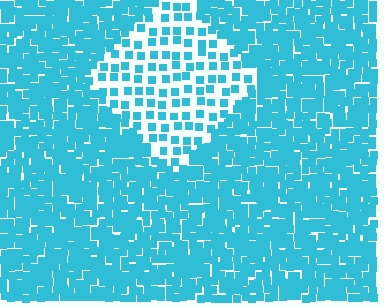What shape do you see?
I see a diamond.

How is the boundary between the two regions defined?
The boundary is defined by a change in element density (approximately 2.6x ratio). All elements are the same color, size, and shape.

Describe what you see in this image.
The image contains small cyan elements arranged at two different densities. A diamond-shaped region is visible where the elements are less densely packed than the surrounding area.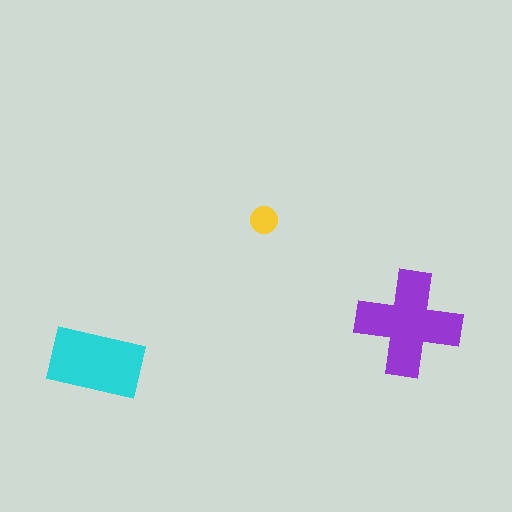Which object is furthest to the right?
The purple cross is rightmost.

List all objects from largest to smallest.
The purple cross, the cyan rectangle, the yellow circle.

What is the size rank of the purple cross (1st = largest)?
1st.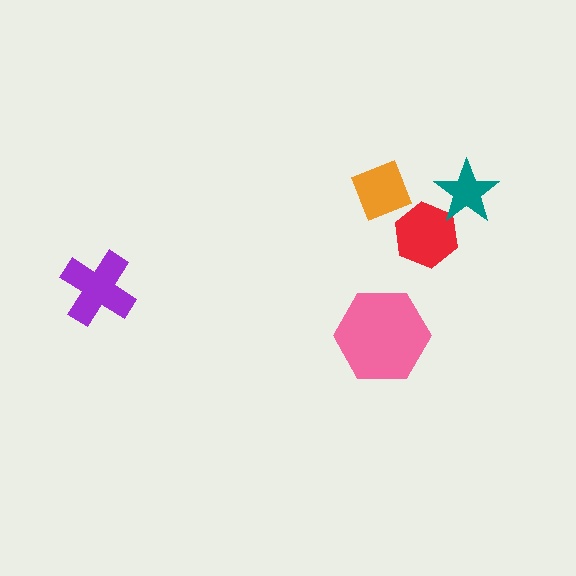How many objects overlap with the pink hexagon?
0 objects overlap with the pink hexagon.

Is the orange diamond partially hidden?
No, no other shape covers it.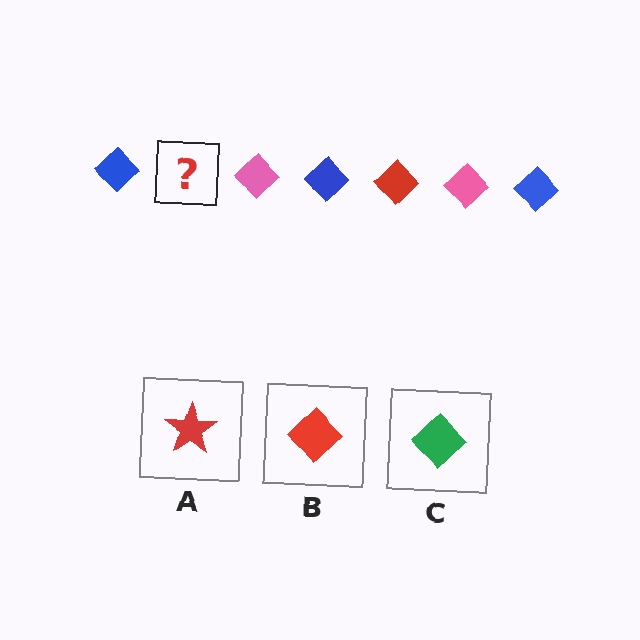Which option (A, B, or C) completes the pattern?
B.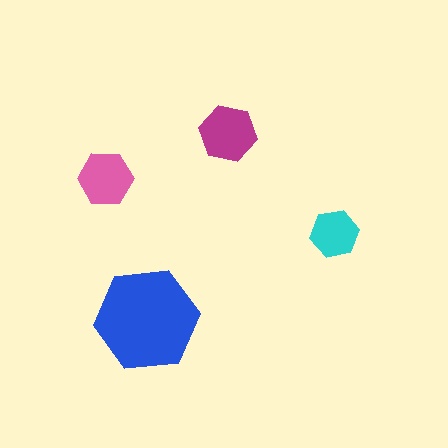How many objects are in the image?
There are 4 objects in the image.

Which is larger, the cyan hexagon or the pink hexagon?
The pink one.